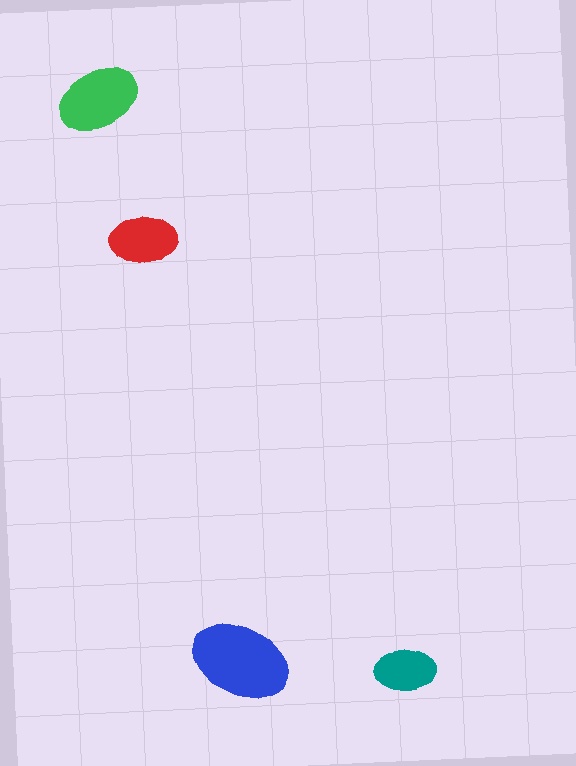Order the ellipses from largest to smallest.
the blue one, the green one, the red one, the teal one.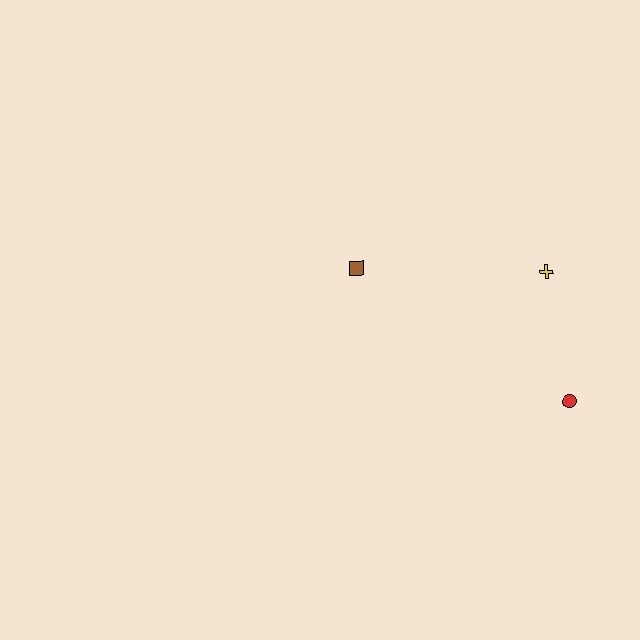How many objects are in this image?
There are 3 objects.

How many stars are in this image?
There are no stars.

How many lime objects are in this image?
There are no lime objects.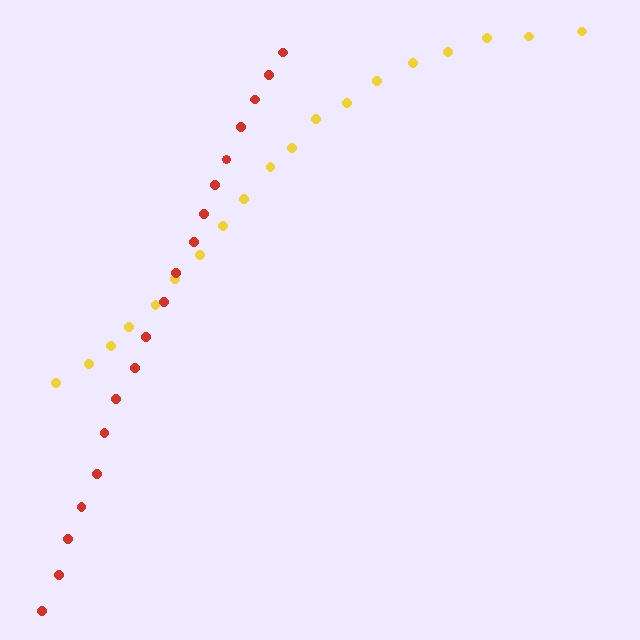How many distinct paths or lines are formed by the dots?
There are 2 distinct paths.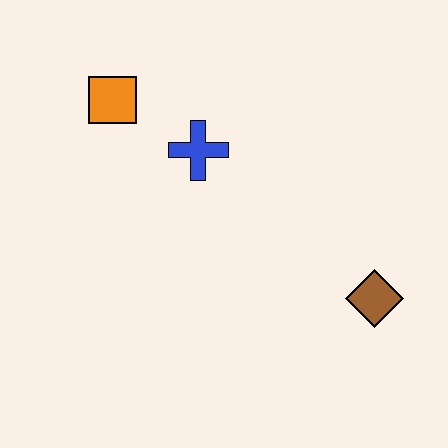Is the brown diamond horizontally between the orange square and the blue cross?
No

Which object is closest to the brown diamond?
The blue cross is closest to the brown diamond.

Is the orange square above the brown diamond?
Yes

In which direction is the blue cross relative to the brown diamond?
The blue cross is to the left of the brown diamond.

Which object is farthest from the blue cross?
The brown diamond is farthest from the blue cross.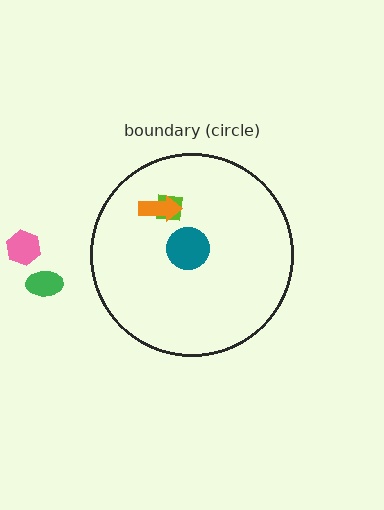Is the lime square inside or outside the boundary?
Inside.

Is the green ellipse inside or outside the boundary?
Outside.